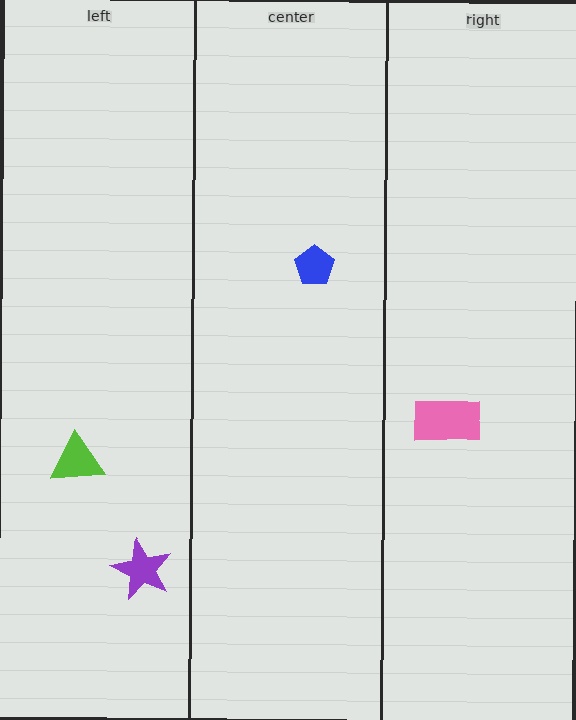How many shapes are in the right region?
1.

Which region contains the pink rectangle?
The right region.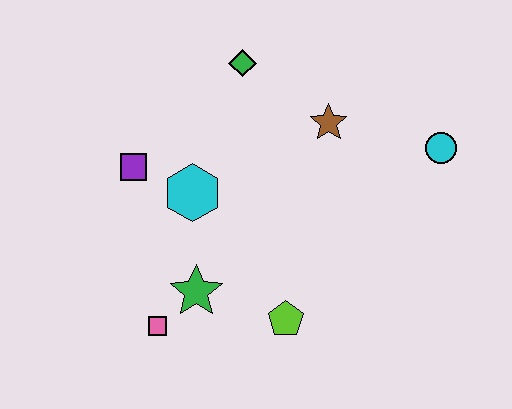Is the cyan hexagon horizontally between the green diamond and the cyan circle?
No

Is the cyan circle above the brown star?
No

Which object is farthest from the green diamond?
The pink square is farthest from the green diamond.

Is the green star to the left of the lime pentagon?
Yes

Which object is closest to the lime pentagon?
The green star is closest to the lime pentagon.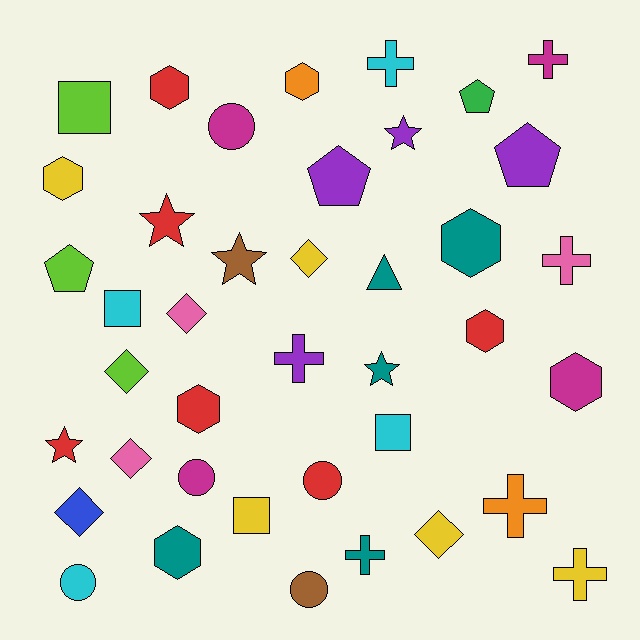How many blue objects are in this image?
There is 1 blue object.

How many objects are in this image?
There are 40 objects.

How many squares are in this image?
There are 4 squares.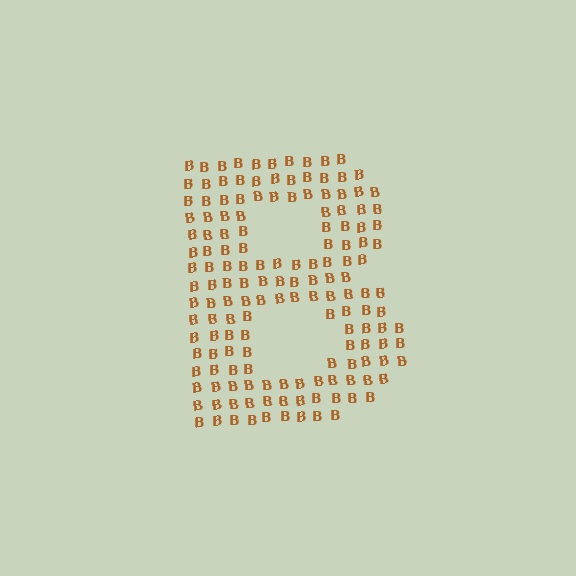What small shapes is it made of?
It is made of small letter B's.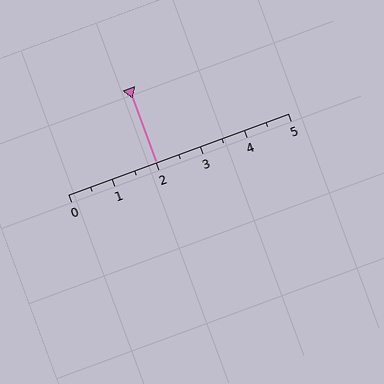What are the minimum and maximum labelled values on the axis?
The axis runs from 0 to 5.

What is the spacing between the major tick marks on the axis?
The major ticks are spaced 1 apart.